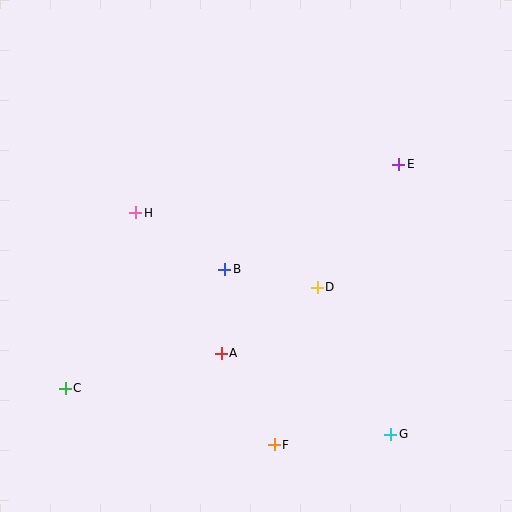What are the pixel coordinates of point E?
Point E is at (399, 164).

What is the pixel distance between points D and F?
The distance between D and F is 163 pixels.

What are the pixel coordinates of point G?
Point G is at (391, 434).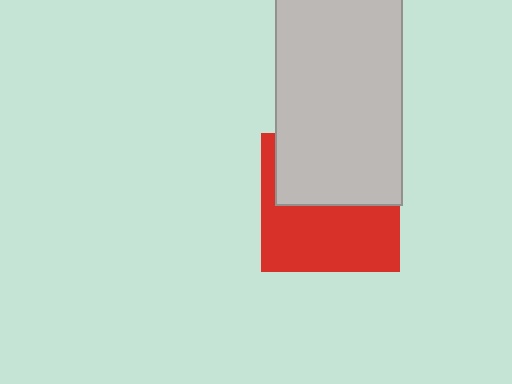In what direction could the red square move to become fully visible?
The red square could move down. That would shift it out from behind the light gray rectangle entirely.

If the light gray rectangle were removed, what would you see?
You would see the complete red square.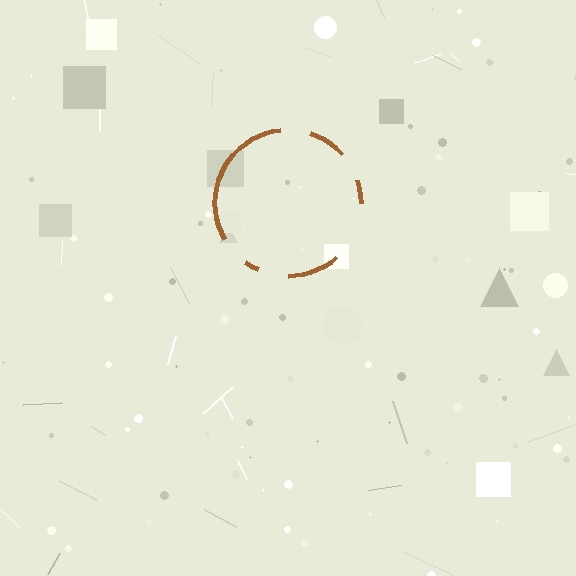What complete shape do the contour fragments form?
The contour fragments form a circle.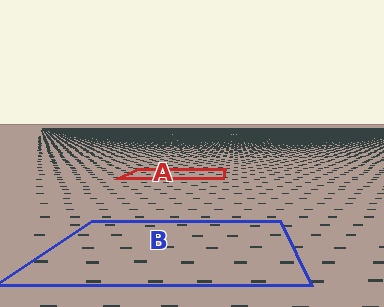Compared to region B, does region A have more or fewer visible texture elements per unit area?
Region A has more texture elements per unit area — they are packed more densely because it is farther away.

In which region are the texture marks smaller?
The texture marks are smaller in region A, because it is farther away.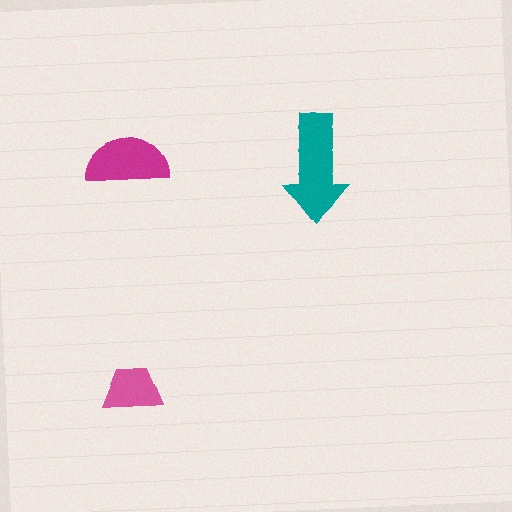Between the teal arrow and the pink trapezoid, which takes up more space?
The teal arrow.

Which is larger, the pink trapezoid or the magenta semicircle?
The magenta semicircle.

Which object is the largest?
The teal arrow.